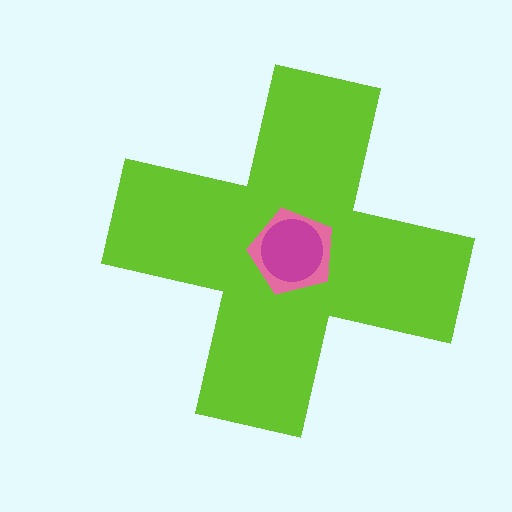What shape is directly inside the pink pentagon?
The magenta circle.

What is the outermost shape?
The lime cross.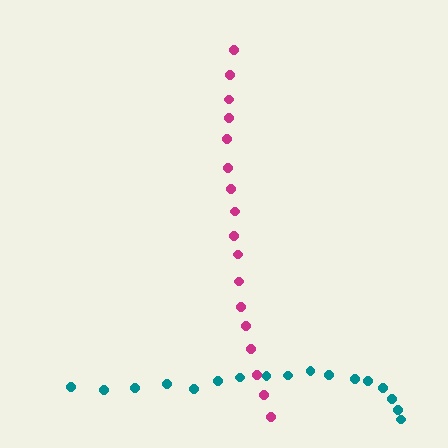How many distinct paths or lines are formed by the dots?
There are 2 distinct paths.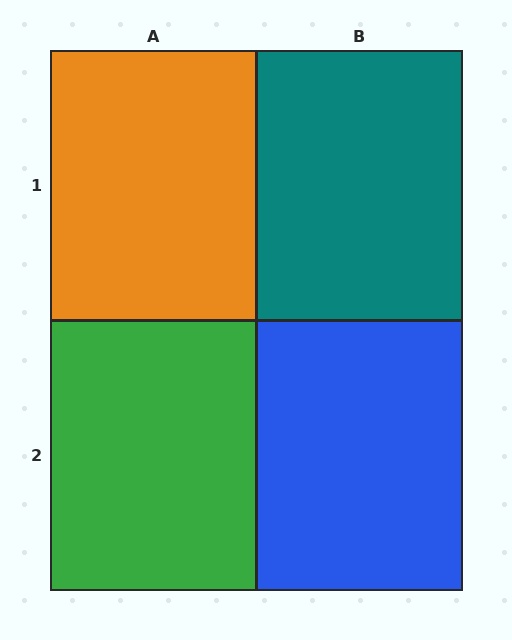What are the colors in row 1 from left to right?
Orange, teal.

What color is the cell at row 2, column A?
Green.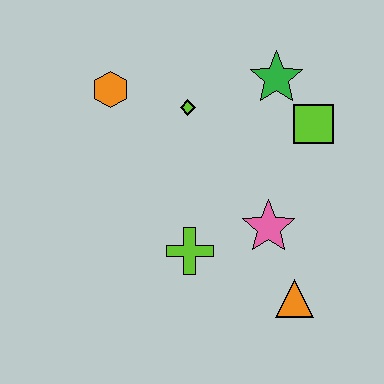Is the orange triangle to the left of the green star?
No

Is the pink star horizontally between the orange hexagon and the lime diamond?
No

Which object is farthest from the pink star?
The orange hexagon is farthest from the pink star.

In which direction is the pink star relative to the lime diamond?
The pink star is below the lime diamond.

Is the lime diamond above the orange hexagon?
No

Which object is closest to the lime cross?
The pink star is closest to the lime cross.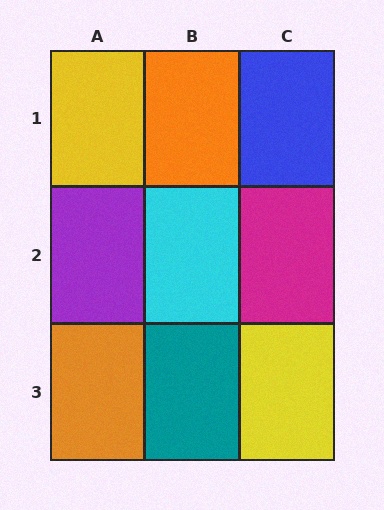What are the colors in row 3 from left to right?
Orange, teal, yellow.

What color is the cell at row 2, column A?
Purple.